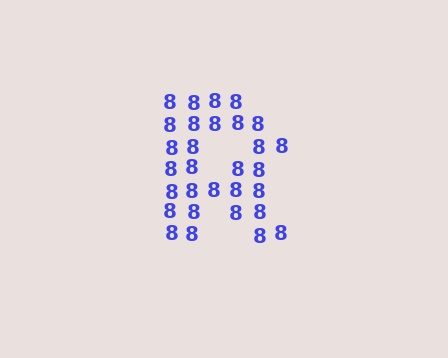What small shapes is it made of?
It is made of small digit 8's.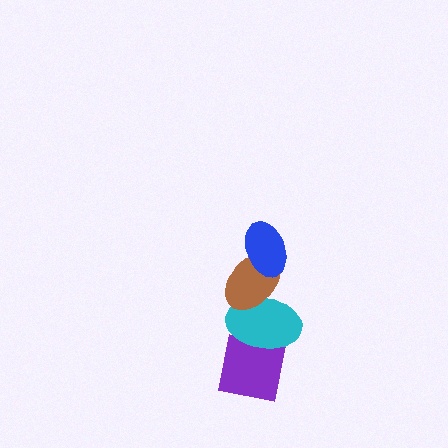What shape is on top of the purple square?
The cyan ellipse is on top of the purple square.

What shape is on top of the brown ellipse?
The blue ellipse is on top of the brown ellipse.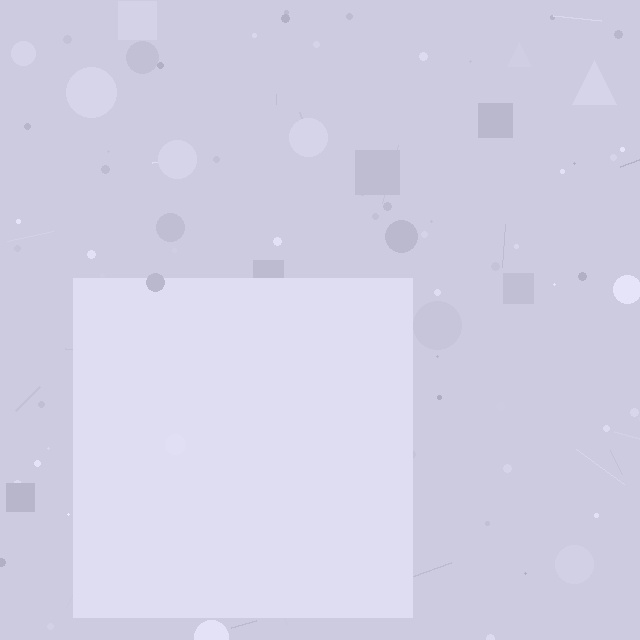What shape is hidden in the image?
A square is hidden in the image.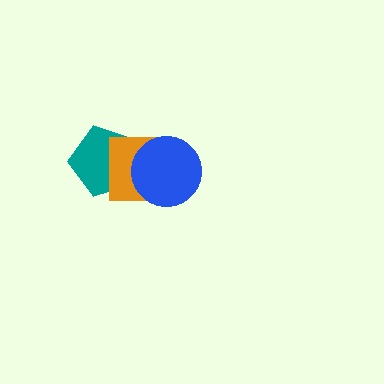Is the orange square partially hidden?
Yes, it is partially covered by another shape.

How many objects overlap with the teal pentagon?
2 objects overlap with the teal pentagon.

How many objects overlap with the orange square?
2 objects overlap with the orange square.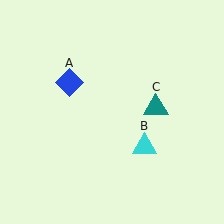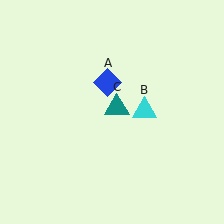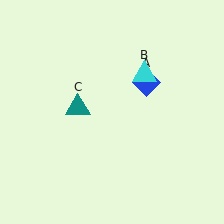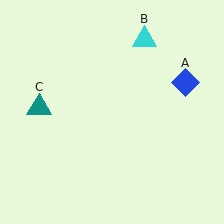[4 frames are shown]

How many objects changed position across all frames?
3 objects changed position: blue diamond (object A), cyan triangle (object B), teal triangle (object C).